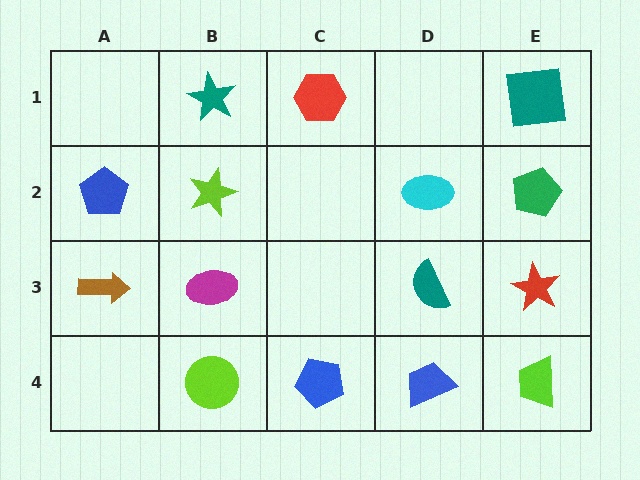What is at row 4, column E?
A lime trapezoid.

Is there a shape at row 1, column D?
No, that cell is empty.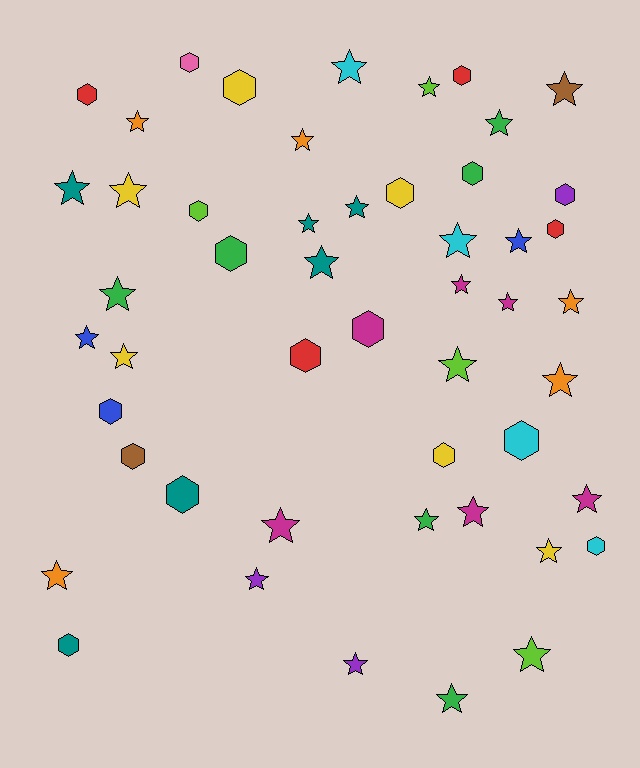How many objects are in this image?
There are 50 objects.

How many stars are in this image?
There are 31 stars.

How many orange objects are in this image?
There are 5 orange objects.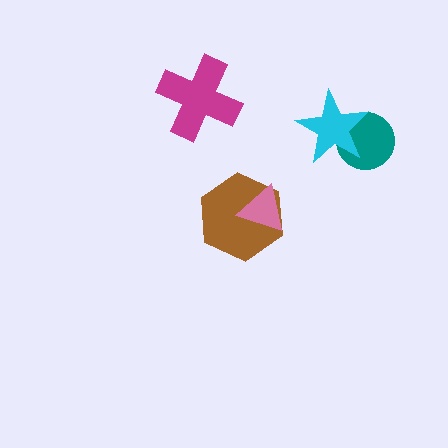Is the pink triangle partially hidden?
No, no other shape covers it.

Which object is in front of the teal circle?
The cyan star is in front of the teal circle.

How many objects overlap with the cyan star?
1 object overlaps with the cyan star.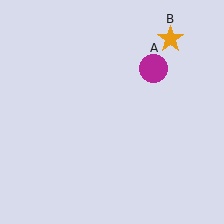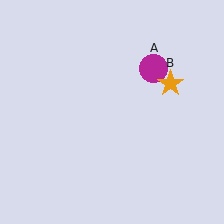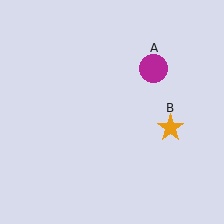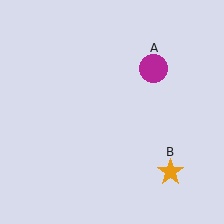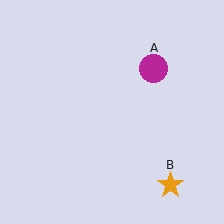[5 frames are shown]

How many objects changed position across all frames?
1 object changed position: orange star (object B).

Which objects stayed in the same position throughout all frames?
Magenta circle (object A) remained stationary.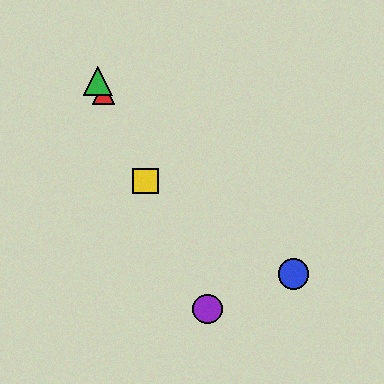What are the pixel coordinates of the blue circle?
The blue circle is at (294, 274).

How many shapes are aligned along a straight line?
4 shapes (the red triangle, the green triangle, the yellow square, the purple circle) are aligned along a straight line.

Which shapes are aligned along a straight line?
The red triangle, the green triangle, the yellow square, the purple circle are aligned along a straight line.